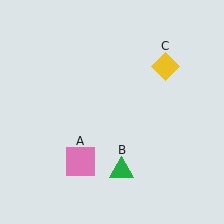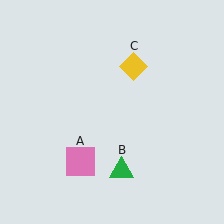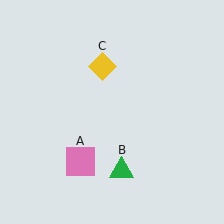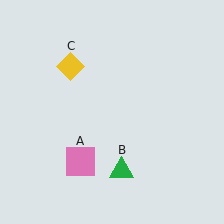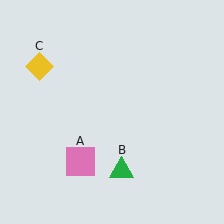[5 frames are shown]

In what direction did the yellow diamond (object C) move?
The yellow diamond (object C) moved left.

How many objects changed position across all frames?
1 object changed position: yellow diamond (object C).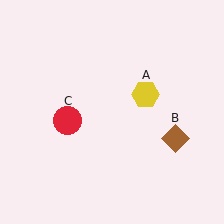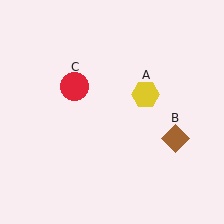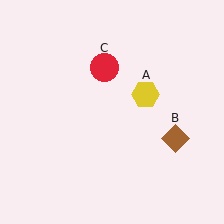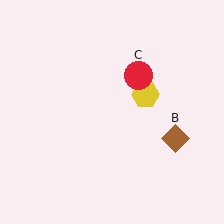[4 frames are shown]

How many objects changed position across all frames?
1 object changed position: red circle (object C).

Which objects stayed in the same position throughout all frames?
Yellow hexagon (object A) and brown diamond (object B) remained stationary.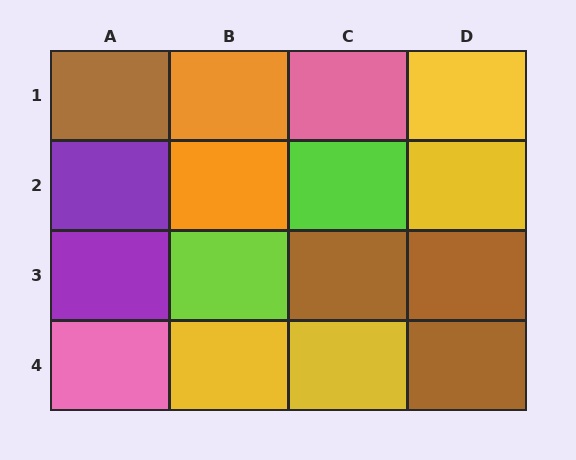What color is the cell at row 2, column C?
Lime.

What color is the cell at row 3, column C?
Brown.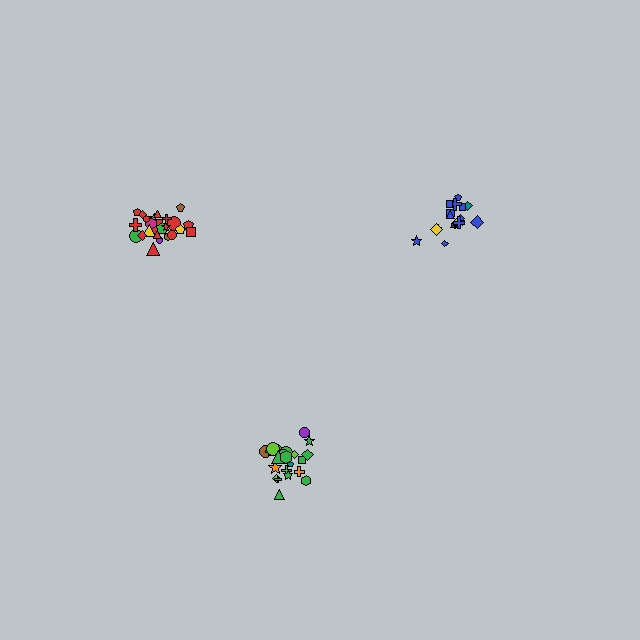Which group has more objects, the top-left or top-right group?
The top-left group.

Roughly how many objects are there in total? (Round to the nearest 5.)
Roughly 65 objects in total.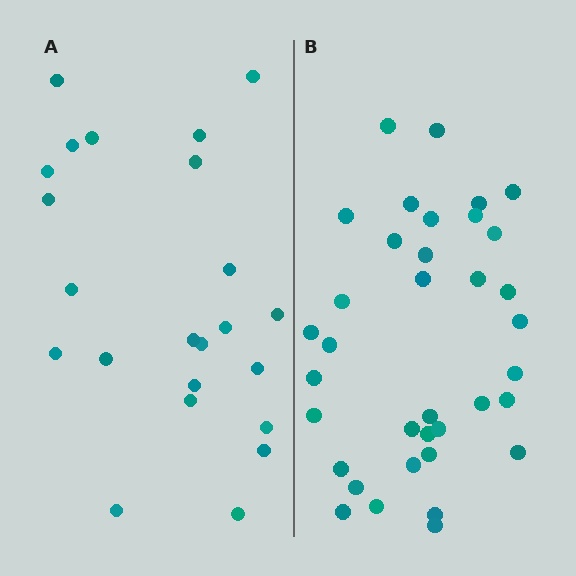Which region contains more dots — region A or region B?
Region B (the right region) has more dots.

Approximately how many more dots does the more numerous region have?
Region B has approximately 15 more dots than region A.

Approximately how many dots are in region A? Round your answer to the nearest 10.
About 20 dots. (The exact count is 23, which rounds to 20.)